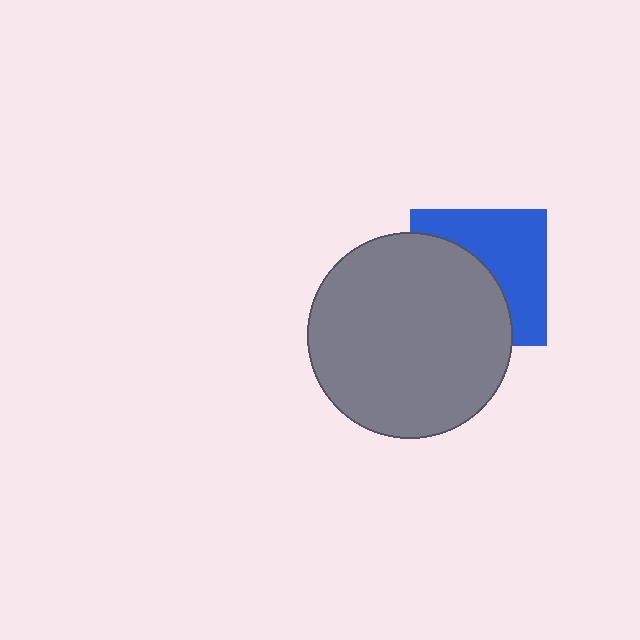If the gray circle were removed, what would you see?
You would see the complete blue square.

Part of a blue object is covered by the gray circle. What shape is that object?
It is a square.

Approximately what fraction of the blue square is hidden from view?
Roughly 50% of the blue square is hidden behind the gray circle.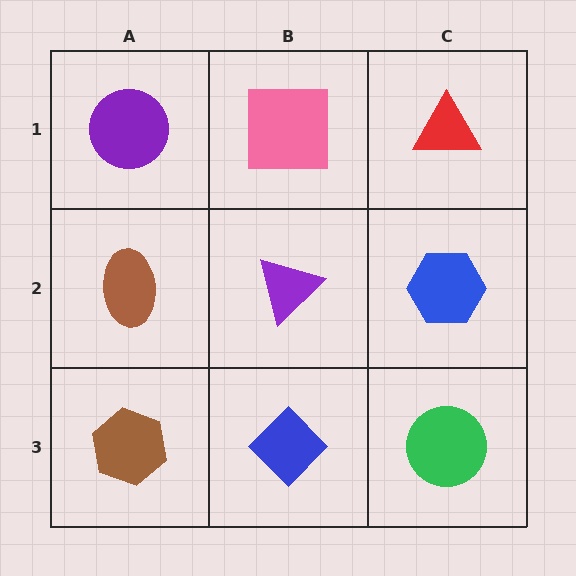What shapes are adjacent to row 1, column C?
A blue hexagon (row 2, column C), a pink square (row 1, column B).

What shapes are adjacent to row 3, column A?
A brown ellipse (row 2, column A), a blue diamond (row 3, column B).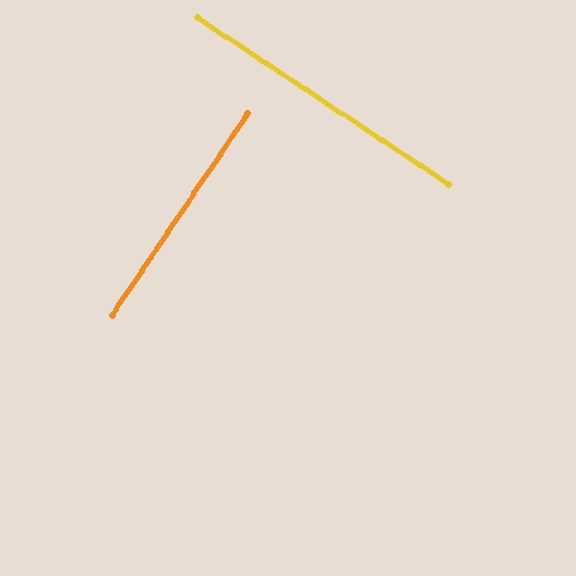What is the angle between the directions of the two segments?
Approximately 90 degrees.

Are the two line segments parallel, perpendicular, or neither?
Perpendicular — they meet at approximately 90°.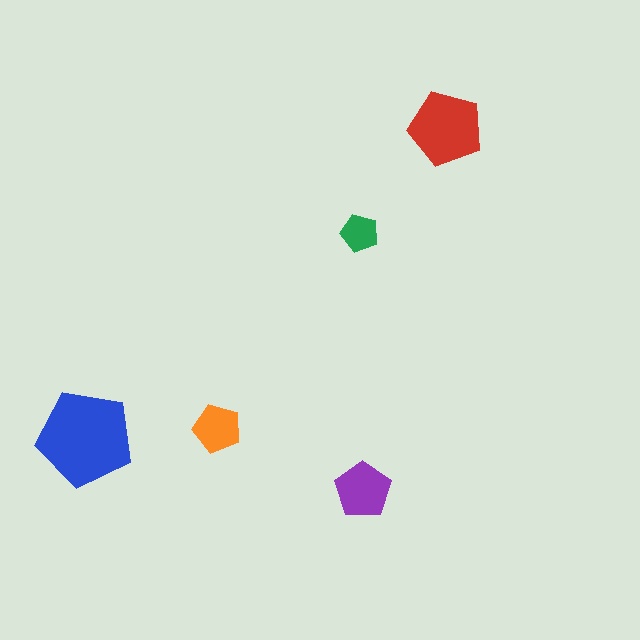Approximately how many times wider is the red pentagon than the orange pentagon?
About 1.5 times wider.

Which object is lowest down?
The purple pentagon is bottommost.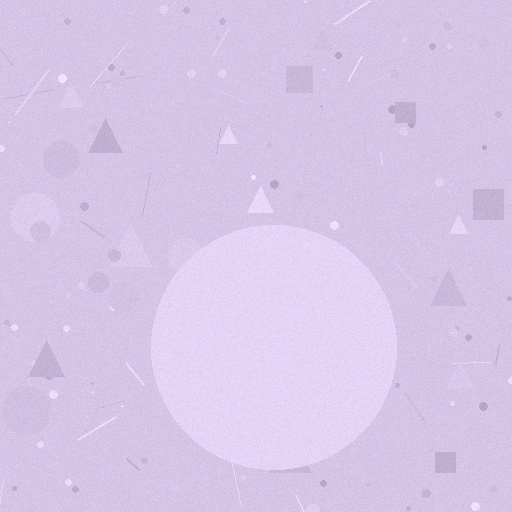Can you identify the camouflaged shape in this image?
The camouflaged shape is a circle.